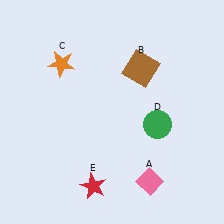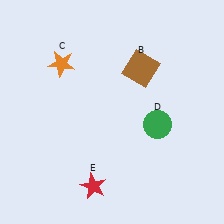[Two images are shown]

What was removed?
The pink diamond (A) was removed in Image 2.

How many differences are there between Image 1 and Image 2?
There is 1 difference between the two images.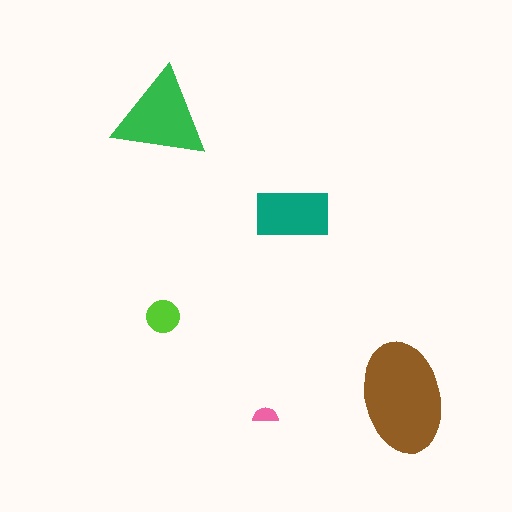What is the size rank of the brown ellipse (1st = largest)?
1st.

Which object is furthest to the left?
The green triangle is leftmost.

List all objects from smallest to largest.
The pink semicircle, the lime circle, the teal rectangle, the green triangle, the brown ellipse.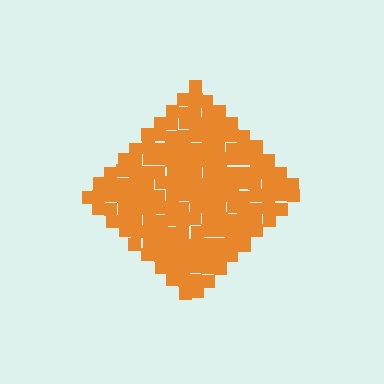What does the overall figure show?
The overall figure shows a diamond.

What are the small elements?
The small elements are squares.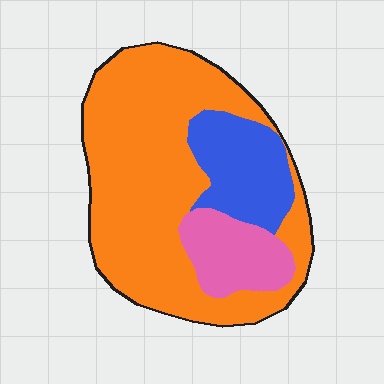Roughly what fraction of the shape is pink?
Pink takes up about one eighth (1/8) of the shape.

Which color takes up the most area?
Orange, at roughly 65%.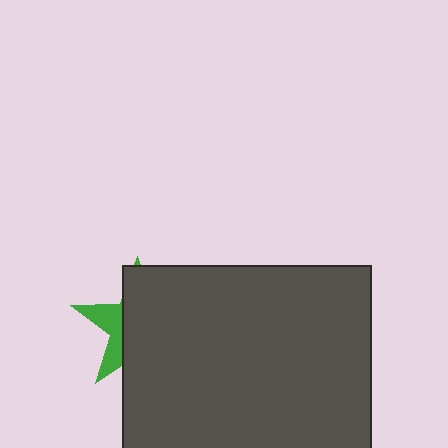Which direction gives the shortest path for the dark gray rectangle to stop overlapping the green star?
Moving right gives the shortest separation.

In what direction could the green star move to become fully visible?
The green star could move left. That would shift it out from behind the dark gray rectangle entirely.